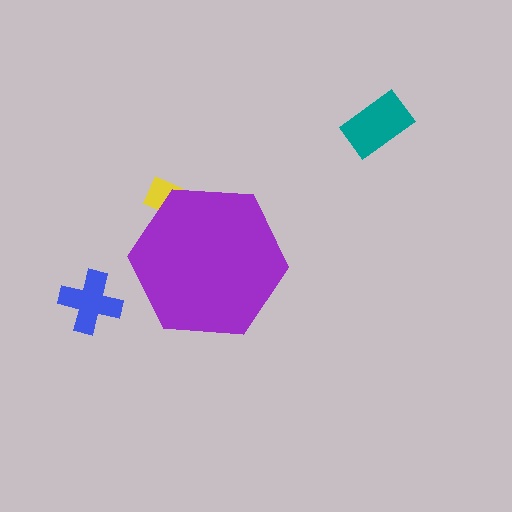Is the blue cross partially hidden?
No, the blue cross is fully visible.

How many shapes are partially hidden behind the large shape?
1 shape is partially hidden.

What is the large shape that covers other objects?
A purple hexagon.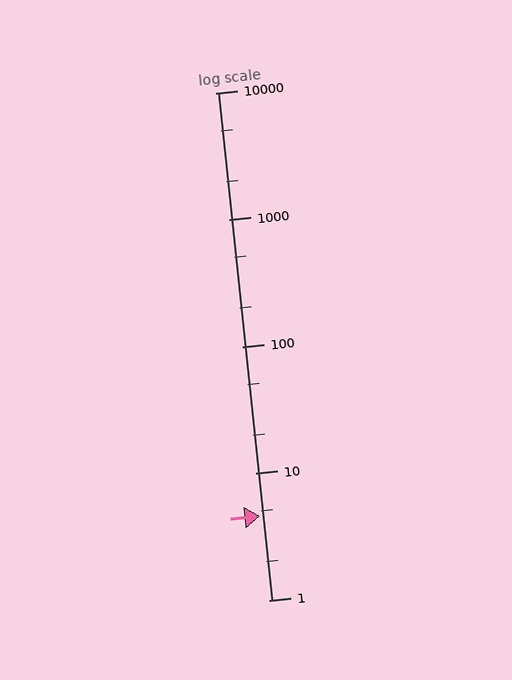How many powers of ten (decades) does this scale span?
The scale spans 4 decades, from 1 to 10000.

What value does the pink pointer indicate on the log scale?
The pointer indicates approximately 4.6.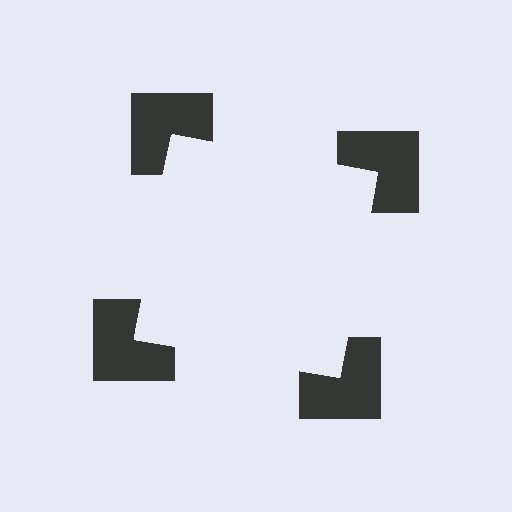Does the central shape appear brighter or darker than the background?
It typically appears slightly brighter than the background, even though no actual brightness change is drawn.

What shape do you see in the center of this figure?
An illusory square — its edges are inferred from the aligned wedge cuts in the notched squares, not physically drawn.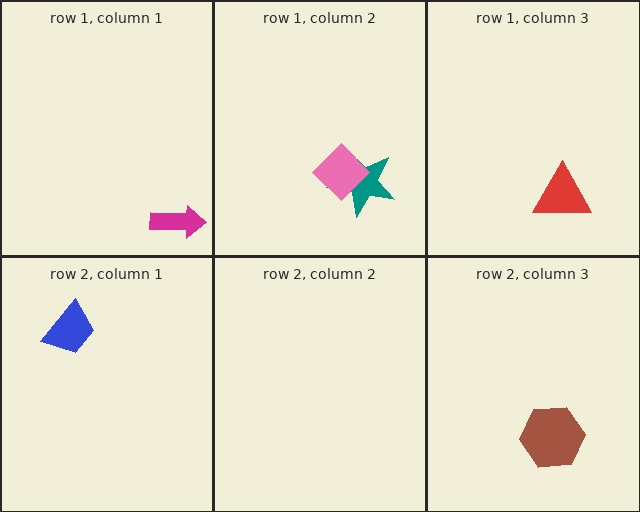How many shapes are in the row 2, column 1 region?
1.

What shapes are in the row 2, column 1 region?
The blue trapezoid.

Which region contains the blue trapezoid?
The row 2, column 1 region.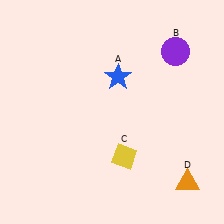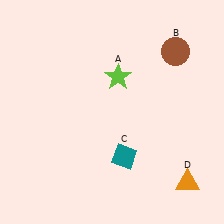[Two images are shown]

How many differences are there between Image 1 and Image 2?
There are 3 differences between the two images.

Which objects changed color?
A changed from blue to lime. B changed from purple to brown. C changed from yellow to teal.